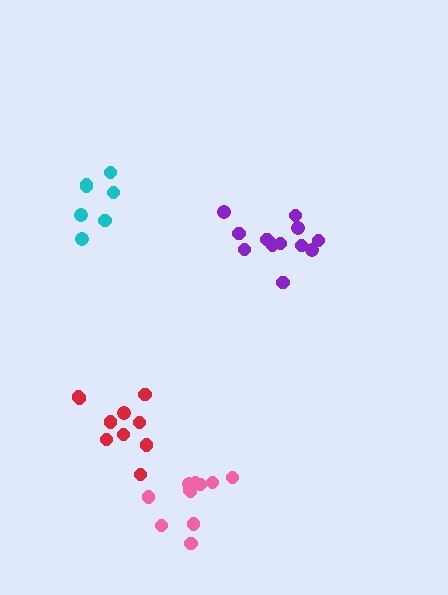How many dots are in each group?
Group 1: 10 dots, Group 2: 12 dots, Group 3: 7 dots, Group 4: 11 dots (40 total).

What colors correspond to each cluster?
The clusters are colored: red, purple, cyan, pink.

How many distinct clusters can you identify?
There are 4 distinct clusters.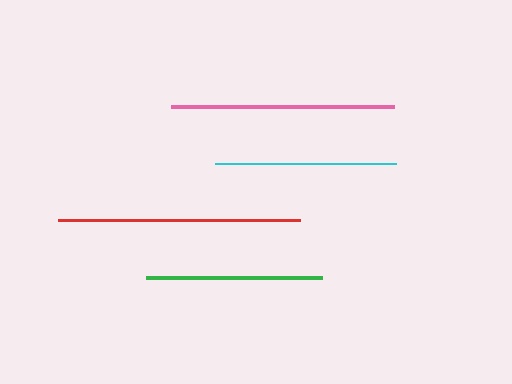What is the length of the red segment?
The red segment is approximately 242 pixels long.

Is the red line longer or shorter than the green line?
The red line is longer than the green line.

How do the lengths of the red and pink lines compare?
The red and pink lines are approximately the same length.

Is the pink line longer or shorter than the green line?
The pink line is longer than the green line.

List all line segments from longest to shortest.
From longest to shortest: red, pink, cyan, green.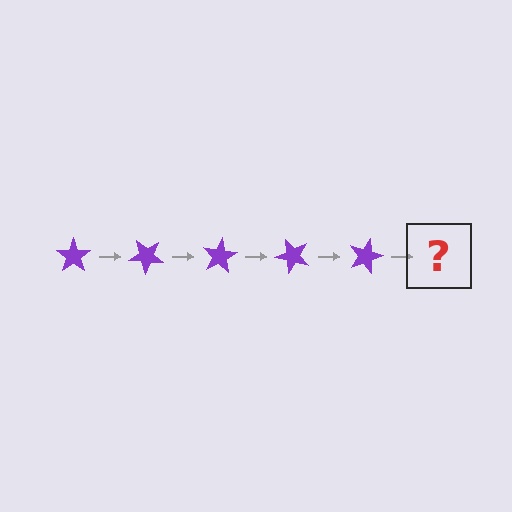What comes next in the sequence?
The next element should be a purple star rotated 200 degrees.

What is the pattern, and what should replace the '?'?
The pattern is that the star rotates 40 degrees each step. The '?' should be a purple star rotated 200 degrees.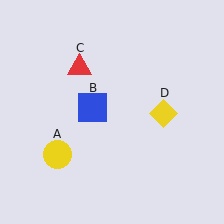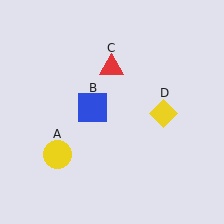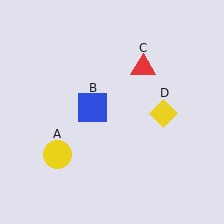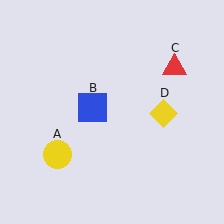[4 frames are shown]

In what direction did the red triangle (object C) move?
The red triangle (object C) moved right.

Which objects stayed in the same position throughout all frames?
Yellow circle (object A) and blue square (object B) and yellow diamond (object D) remained stationary.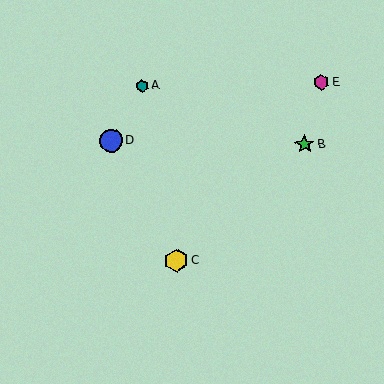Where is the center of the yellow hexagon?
The center of the yellow hexagon is at (176, 261).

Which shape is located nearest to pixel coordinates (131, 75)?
The teal hexagon (labeled A) at (142, 86) is nearest to that location.